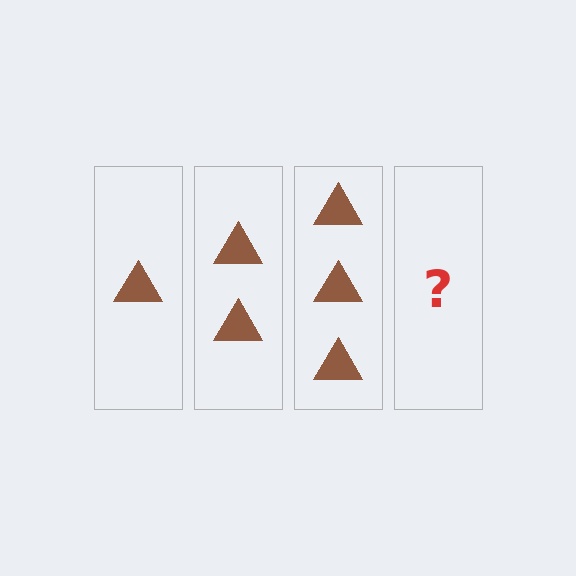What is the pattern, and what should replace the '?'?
The pattern is that each step adds one more triangle. The '?' should be 4 triangles.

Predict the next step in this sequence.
The next step is 4 triangles.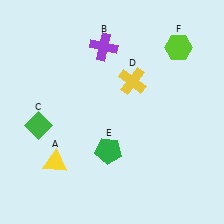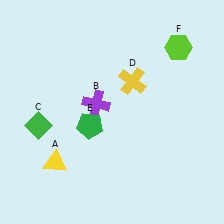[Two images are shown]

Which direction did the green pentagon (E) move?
The green pentagon (E) moved up.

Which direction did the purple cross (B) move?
The purple cross (B) moved down.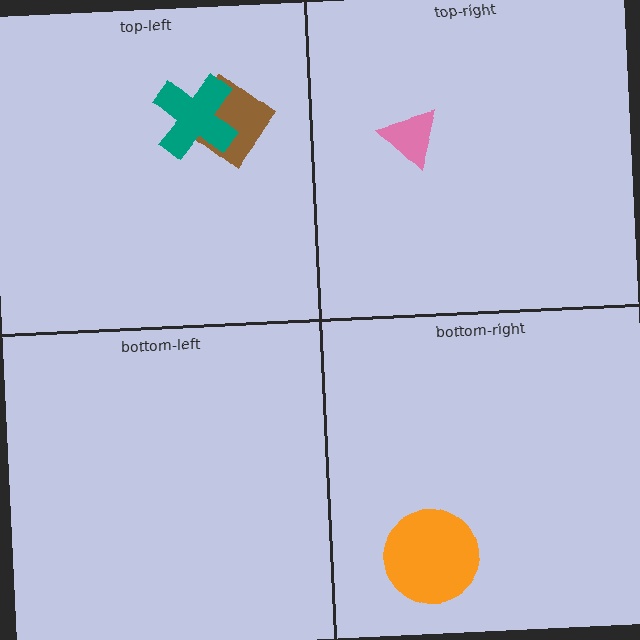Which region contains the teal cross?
The top-left region.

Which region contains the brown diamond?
The top-left region.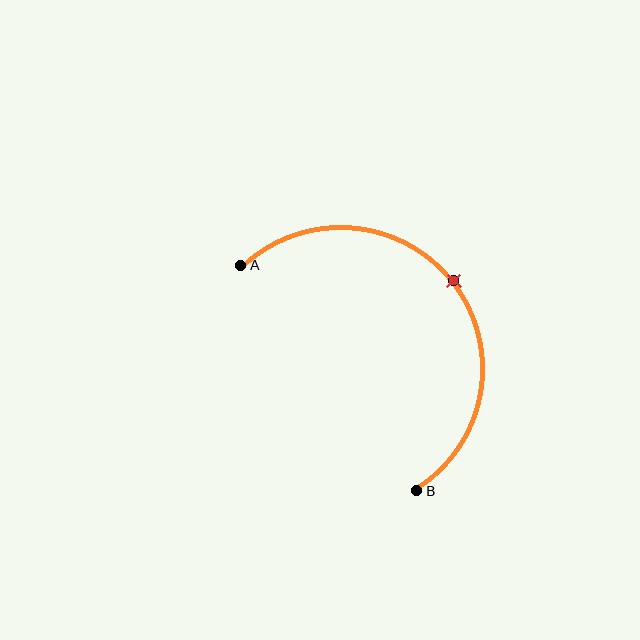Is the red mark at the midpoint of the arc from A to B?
Yes. The red mark lies on the arc at equal arc-length from both A and B — it is the arc midpoint.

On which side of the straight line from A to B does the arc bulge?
The arc bulges above and to the right of the straight line connecting A and B.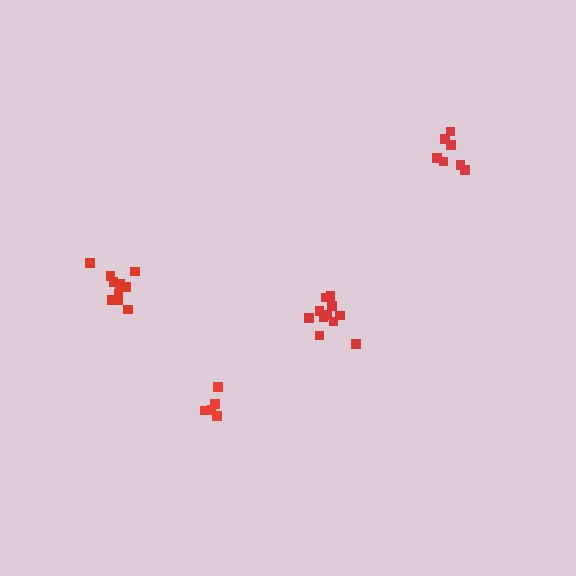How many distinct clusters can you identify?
There are 4 distinct clusters.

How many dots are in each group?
Group 1: 11 dots, Group 2: 10 dots, Group 3: 5 dots, Group 4: 7 dots (33 total).